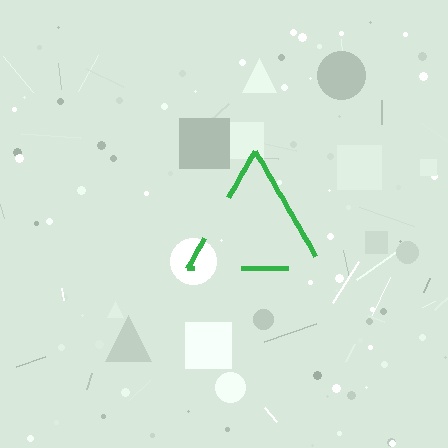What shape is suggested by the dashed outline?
The dashed outline suggests a triangle.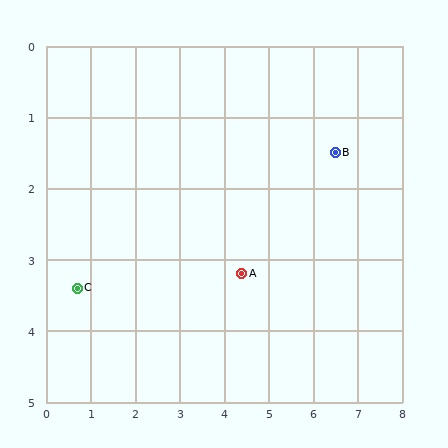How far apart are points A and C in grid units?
Points A and C are about 3.7 grid units apart.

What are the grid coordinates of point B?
Point B is at approximately (6.5, 1.5).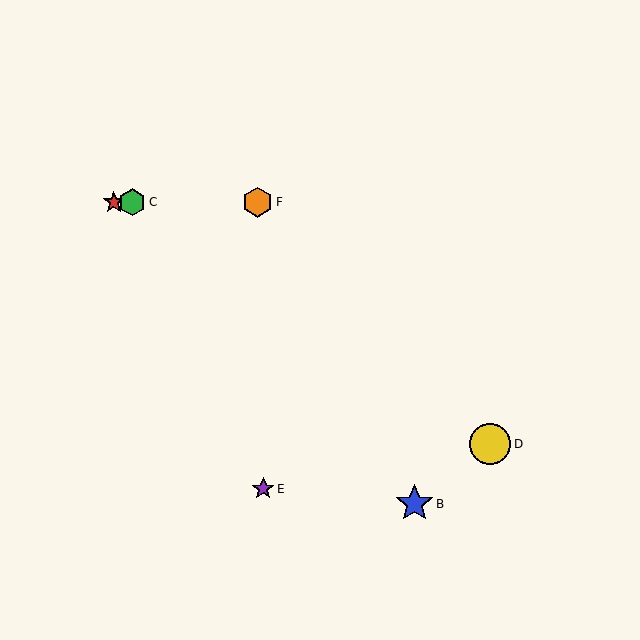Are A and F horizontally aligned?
Yes, both are at y≈202.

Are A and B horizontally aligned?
No, A is at y≈202 and B is at y≈504.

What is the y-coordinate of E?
Object E is at y≈489.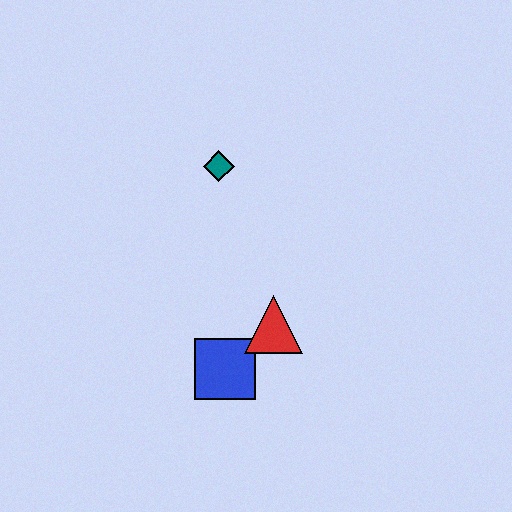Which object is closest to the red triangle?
The blue square is closest to the red triangle.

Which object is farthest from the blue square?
The teal diamond is farthest from the blue square.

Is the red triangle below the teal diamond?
Yes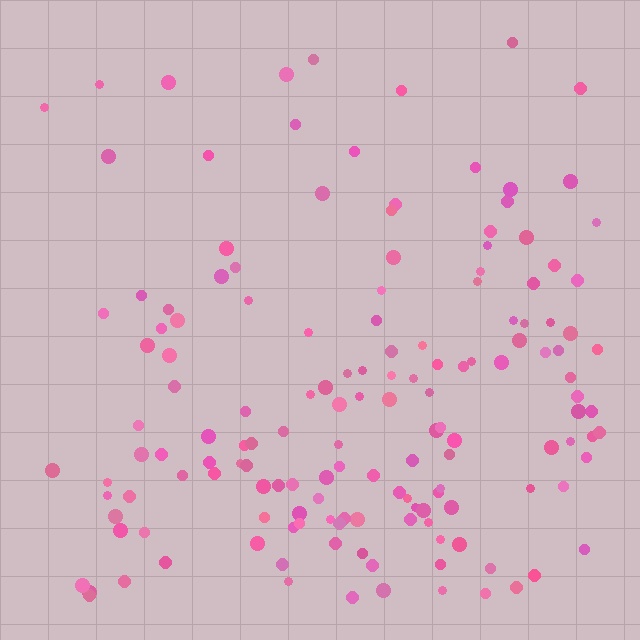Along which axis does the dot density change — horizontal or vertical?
Vertical.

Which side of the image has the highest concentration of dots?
The bottom.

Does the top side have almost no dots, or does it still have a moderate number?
Still a moderate number, just noticeably fewer than the bottom.